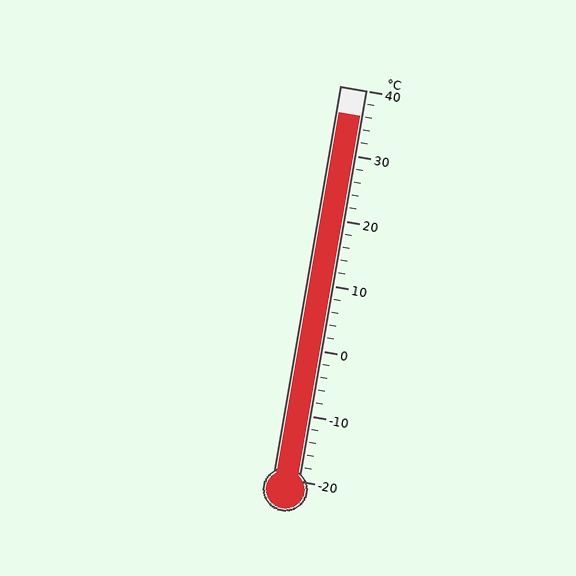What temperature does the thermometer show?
The thermometer shows approximately 36°C.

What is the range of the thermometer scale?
The thermometer scale ranges from -20°C to 40°C.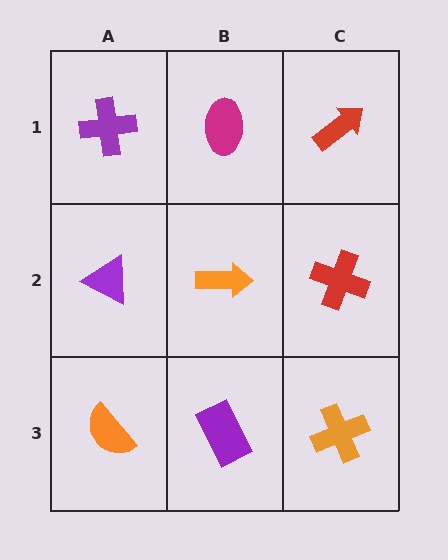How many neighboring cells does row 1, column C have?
2.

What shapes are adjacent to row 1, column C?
A red cross (row 2, column C), a magenta ellipse (row 1, column B).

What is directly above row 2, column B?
A magenta ellipse.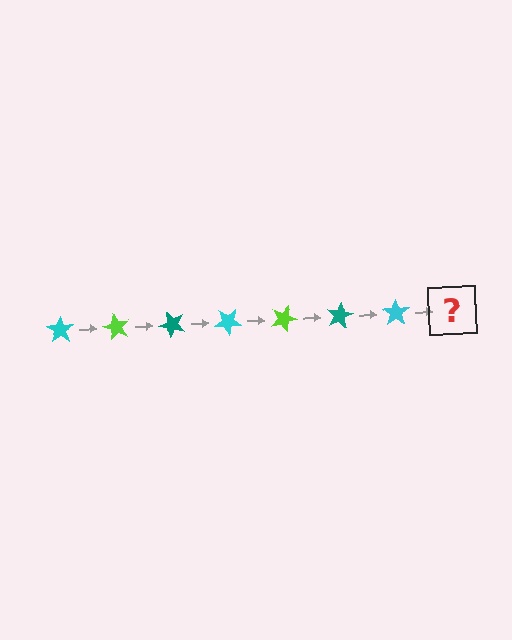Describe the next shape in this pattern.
It should be a lime star, rotated 420 degrees from the start.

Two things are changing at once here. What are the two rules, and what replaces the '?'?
The two rules are that it rotates 60 degrees each step and the color cycles through cyan, lime, and teal. The '?' should be a lime star, rotated 420 degrees from the start.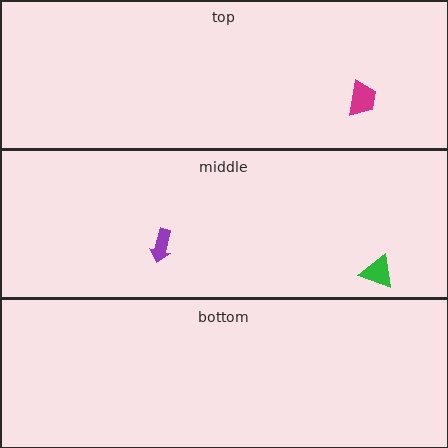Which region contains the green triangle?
The middle region.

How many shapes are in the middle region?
2.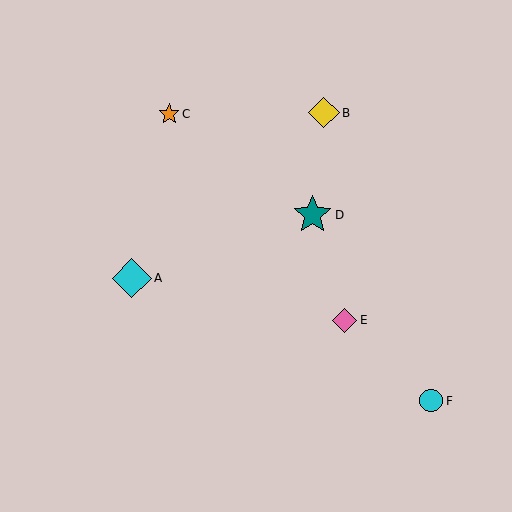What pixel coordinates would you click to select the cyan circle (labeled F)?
Click at (431, 401) to select the cyan circle F.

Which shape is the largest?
The cyan diamond (labeled A) is the largest.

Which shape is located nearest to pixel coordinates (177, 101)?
The orange star (labeled C) at (169, 114) is nearest to that location.